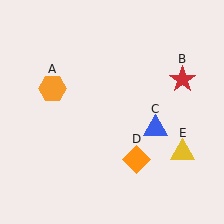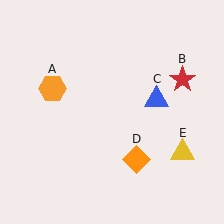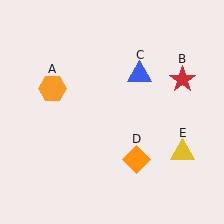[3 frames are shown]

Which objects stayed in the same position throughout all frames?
Orange hexagon (object A) and red star (object B) and orange diamond (object D) and yellow triangle (object E) remained stationary.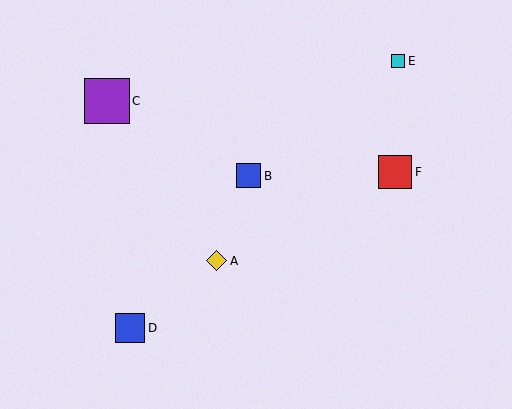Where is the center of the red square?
The center of the red square is at (395, 172).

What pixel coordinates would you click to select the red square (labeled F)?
Click at (395, 172) to select the red square F.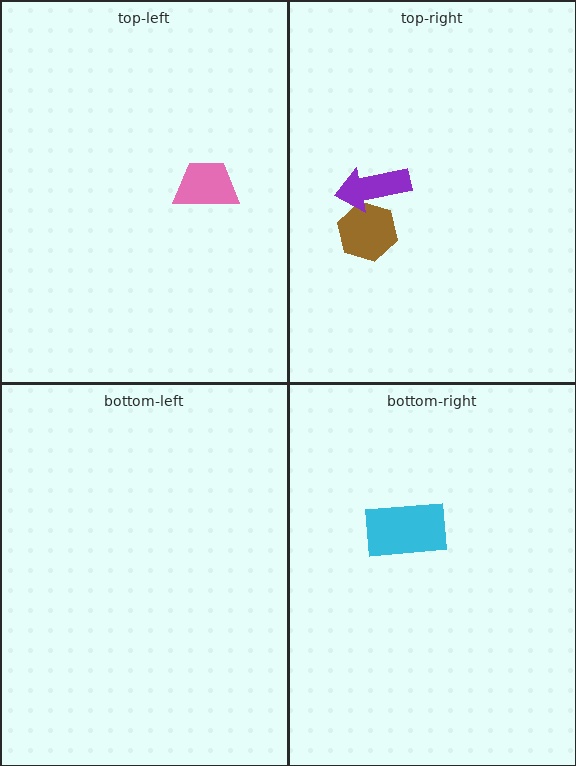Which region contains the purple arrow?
The top-right region.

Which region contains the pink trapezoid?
The top-left region.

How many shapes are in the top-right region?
2.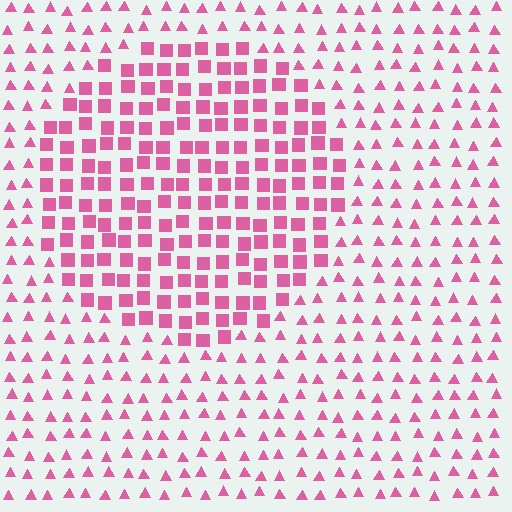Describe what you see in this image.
The image is filled with small pink elements arranged in a uniform grid. A circle-shaped region contains squares, while the surrounding area contains triangles. The boundary is defined purely by the change in element shape.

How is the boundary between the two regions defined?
The boundary is defined by a change in element shape: squares inside vs. triangles outside. All elements share the same color and spacing.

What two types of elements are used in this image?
The image uses squares inside the circle region and triangles outside it.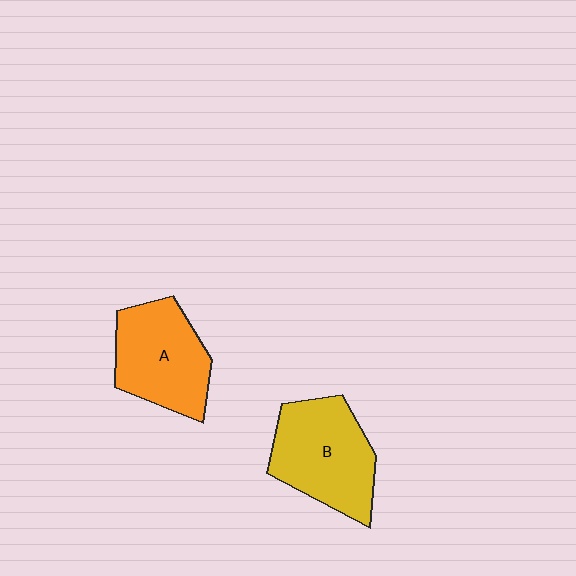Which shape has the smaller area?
Shape A (orange).